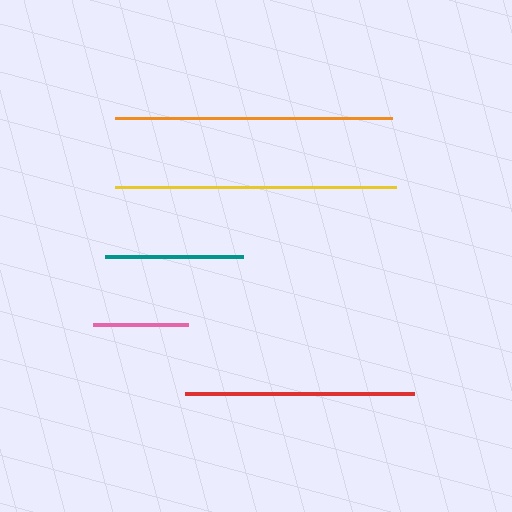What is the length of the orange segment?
The orange segment is approximately 277 pixels long.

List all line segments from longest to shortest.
From longest to shortest: yellow, orange, red, teal, pink.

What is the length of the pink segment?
The pink segment is approximately 95 pixels long.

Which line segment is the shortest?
The pink line is the shortest at approximately 95 pixels.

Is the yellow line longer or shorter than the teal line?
The yellow line is longer than the teal line.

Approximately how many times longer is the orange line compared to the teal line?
The orange line is approximately 2.0 times the length of the teal line.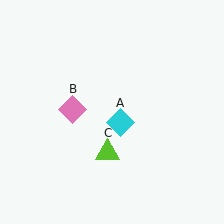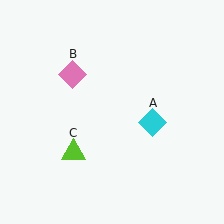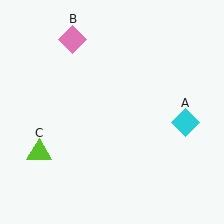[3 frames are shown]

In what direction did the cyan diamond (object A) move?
The cyan diamond (object A) moved right.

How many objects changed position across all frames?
3 objects changed position: cyan diamond (object A), pink diamond (object B), lime triangle (object C).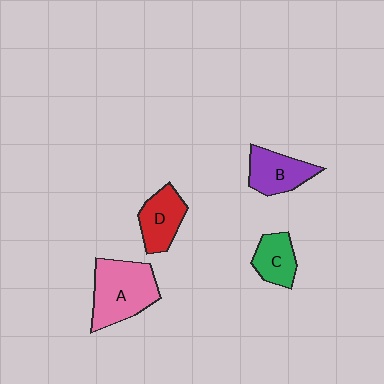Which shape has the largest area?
Shape A (pink).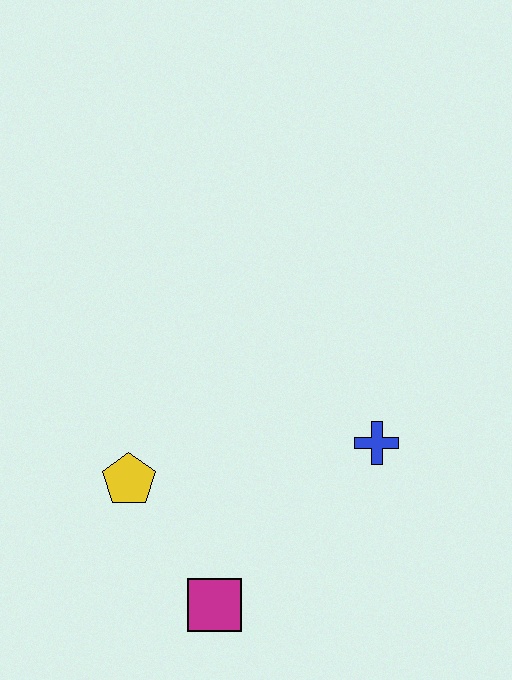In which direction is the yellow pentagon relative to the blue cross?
The yellow pentagon is to the left of the blue cross.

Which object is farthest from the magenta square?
The blue cross is farthest from the magenta square.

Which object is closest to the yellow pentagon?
The magenta square is closest to the yellow pentagon.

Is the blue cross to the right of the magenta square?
Yes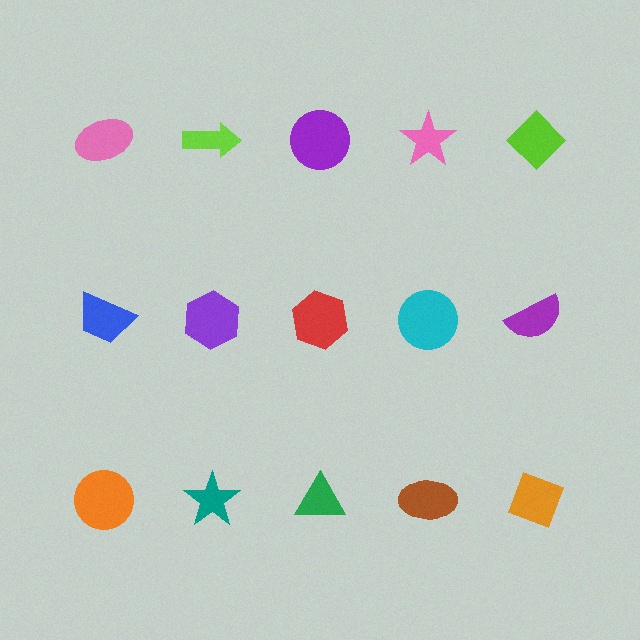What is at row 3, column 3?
A green triangle.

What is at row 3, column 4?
A brown ellipse.